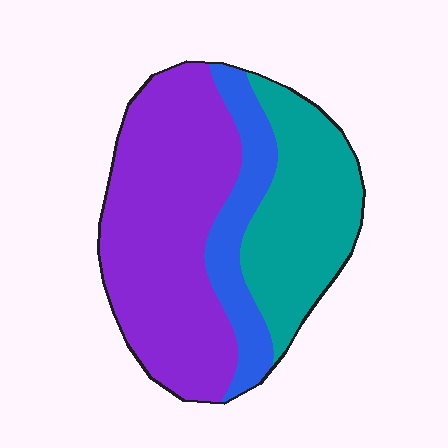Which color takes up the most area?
Purple, at roughly 50%.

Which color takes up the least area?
Blue, at roughly 15%.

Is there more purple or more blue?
Purple.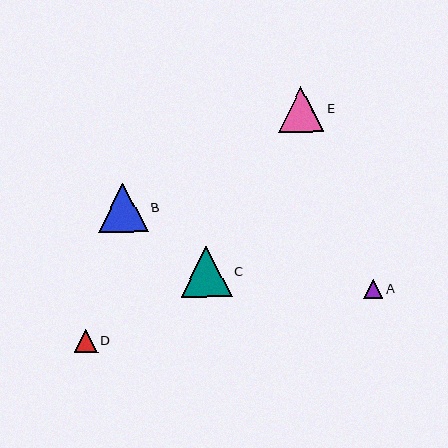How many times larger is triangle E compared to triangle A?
Triangle E is approximately 2.3 times the size of triangle A.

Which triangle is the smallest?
Triangle A is the smallest with a size of approximately 20 pixels.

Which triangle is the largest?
Triangle C is the largest with a size of approximately 51 pixels.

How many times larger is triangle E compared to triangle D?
Triangle E is approximately 2.0 times the size of triangle D.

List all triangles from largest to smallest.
From largest to smallest: C, B, E, D, A.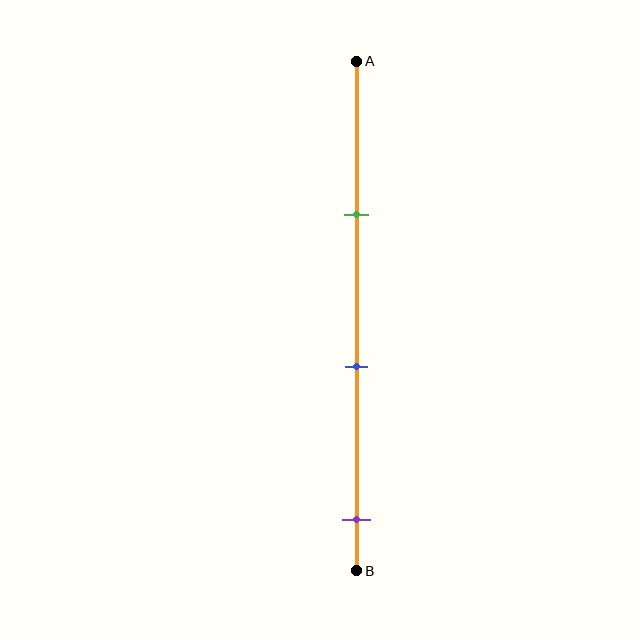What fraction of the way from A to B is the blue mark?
The blue mark is approximately 60% (0.6) of the way from A to B.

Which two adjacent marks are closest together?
The green and blue marks are the closest adjacent pair.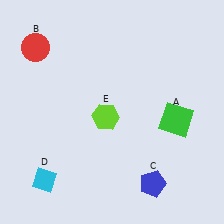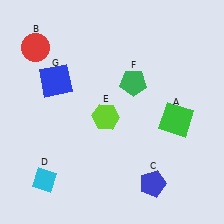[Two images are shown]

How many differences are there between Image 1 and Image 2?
There are 2 differences between the two images.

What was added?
A green pentagon (F), a blue square (G) were added in Image 2.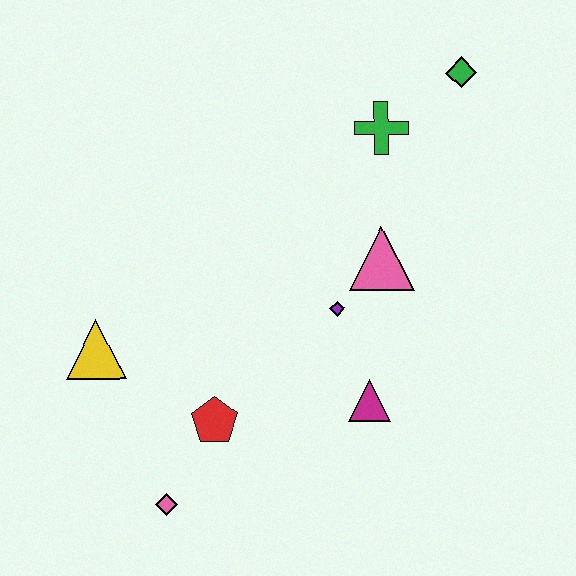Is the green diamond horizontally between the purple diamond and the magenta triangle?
No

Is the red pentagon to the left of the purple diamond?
Yes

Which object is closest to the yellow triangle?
The red pentagon is closest to the yellow triangle.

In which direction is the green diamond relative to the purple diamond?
The green diamond is above the purple diamond.